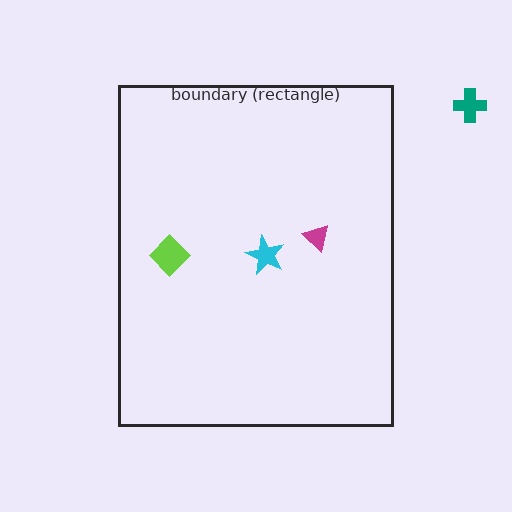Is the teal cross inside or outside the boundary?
Outside.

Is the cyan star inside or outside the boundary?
Inside.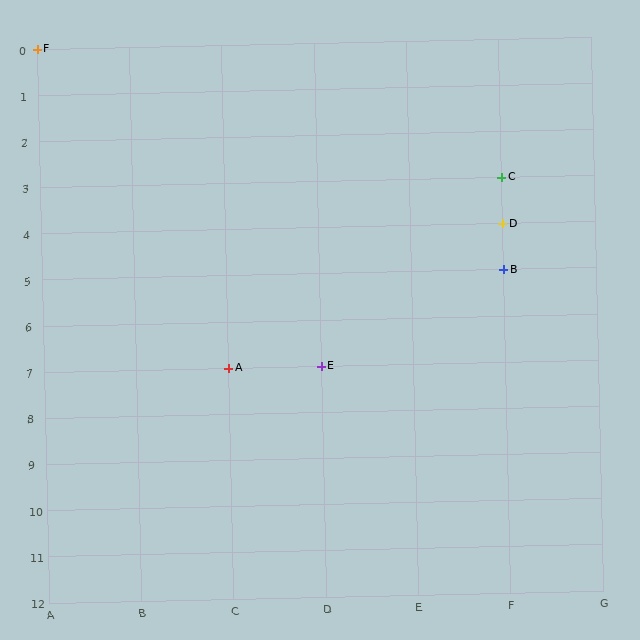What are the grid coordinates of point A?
Point A is at grid coordinates (C, 7).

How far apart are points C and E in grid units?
Points C and E are 2 columns and 4 rows apart (about 4.5 grid units diagonally).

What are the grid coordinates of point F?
Point F is at grid coordinates (A, 0).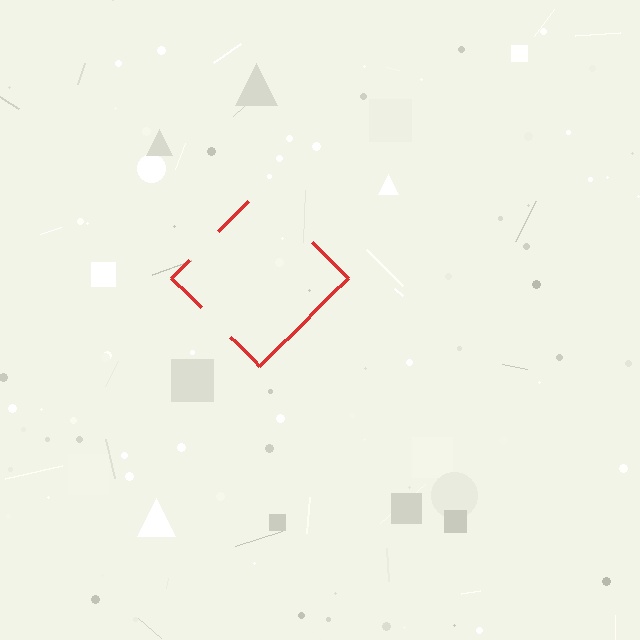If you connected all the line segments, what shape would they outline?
They would outline a diamond.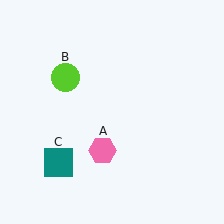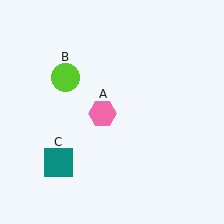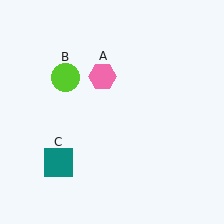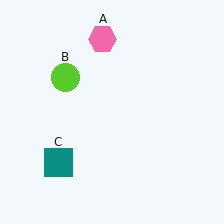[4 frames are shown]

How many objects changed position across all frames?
1 object changed position: pink hexagon (object A).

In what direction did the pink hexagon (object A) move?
The pink hexagon (object A) moved up.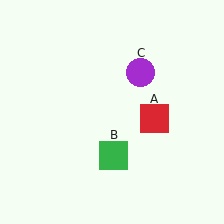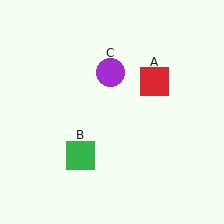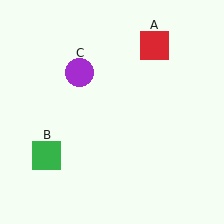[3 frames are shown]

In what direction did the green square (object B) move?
The green square (object B) moved left.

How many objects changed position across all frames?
3 objects changed position: red square (object A), green square (object B), purple circle (object C).